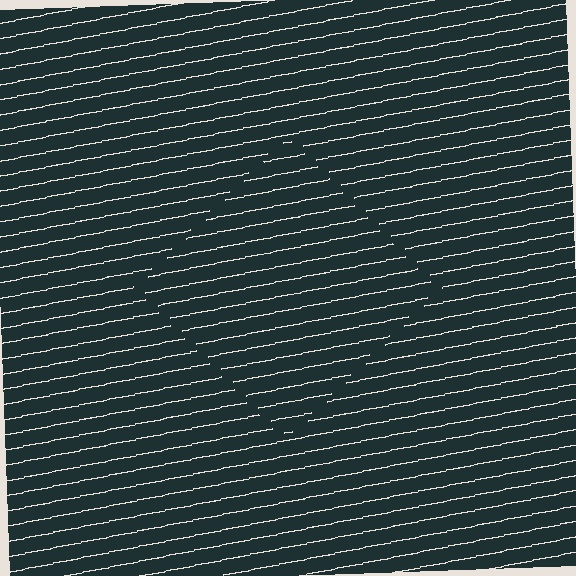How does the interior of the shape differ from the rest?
The interior of the shape contains the same grating, shifted by half a period — the contour is defined by the phase discontinuity where line-ends from the inner and outer gratings abut.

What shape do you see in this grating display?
An illusory square. The interior of the shape contains the same grating, shifted by half a period — the contour is defined by the phase discontinuity where line-ends from the inner and outer gratings abut.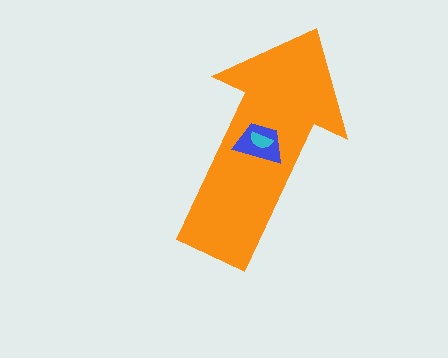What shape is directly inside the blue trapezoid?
The cyan semicircle.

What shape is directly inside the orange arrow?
The blue trapezoid.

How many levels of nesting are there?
3.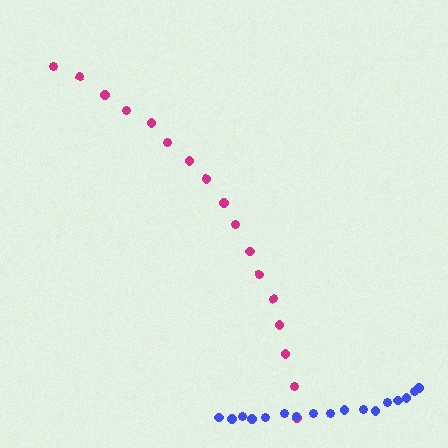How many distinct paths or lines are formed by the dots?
There are 2 distinct paths.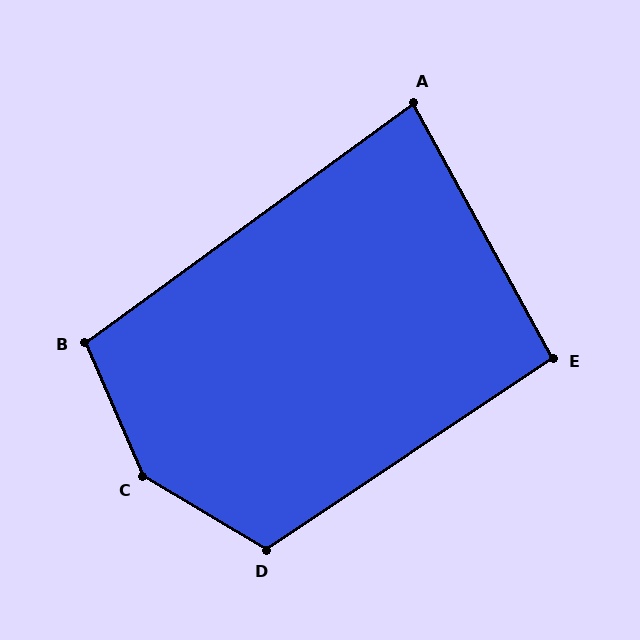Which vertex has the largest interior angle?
C, at approximately 144 degrees.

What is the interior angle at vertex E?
Approximately 95 degrees (obtuse).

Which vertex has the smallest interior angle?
A, at approximately 83 degrees.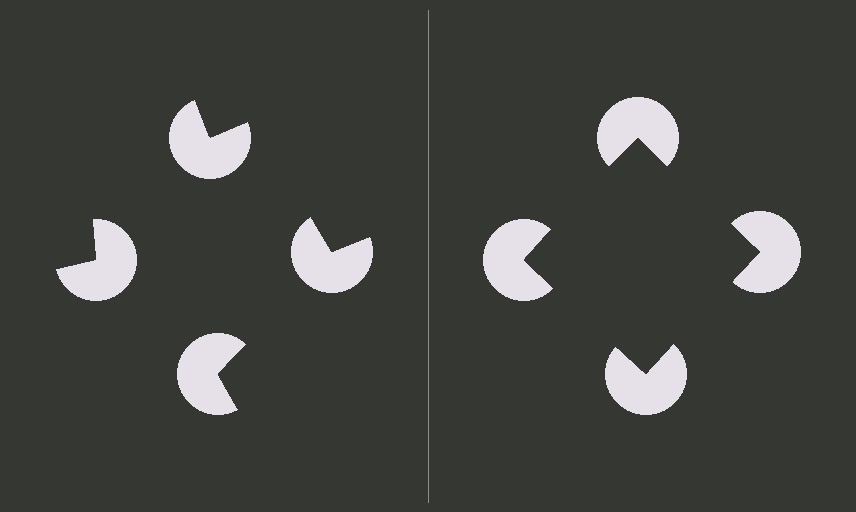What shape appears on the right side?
An illusory square.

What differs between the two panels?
The pac-man discs are positioned identically on both sides; only the wedge orientations differ. On the right they align to a square; on the left they are misaligned.